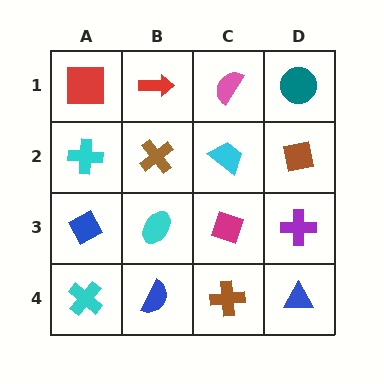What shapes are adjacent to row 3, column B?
A brown cross (row 2, column B), a blue semicircle (row 4, column B), a blue diamond (row 3, column A), a magenta diamond (row 3, column C).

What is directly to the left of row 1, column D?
A pink semicircle.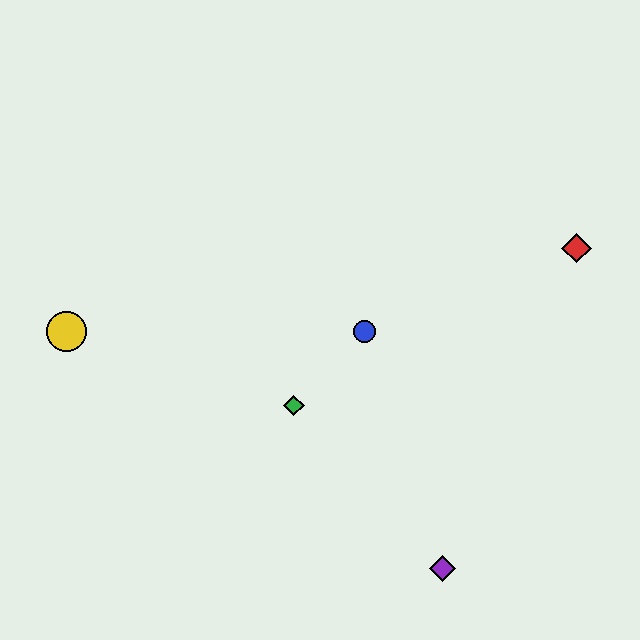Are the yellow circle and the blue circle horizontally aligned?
Yes, both are at y≈332.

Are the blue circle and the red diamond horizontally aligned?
No, the blue circle is at y≈332 and the red diamond is at y≈248.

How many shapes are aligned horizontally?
2 shapes (the blue circle, the yellow circle) are aligned horizontally.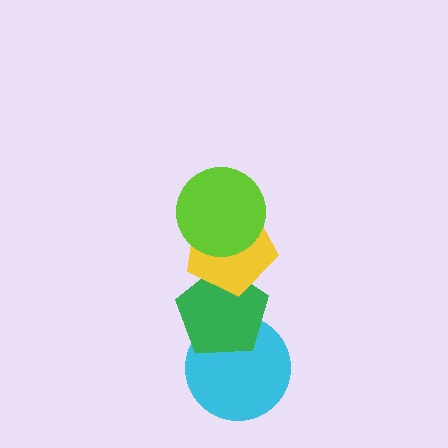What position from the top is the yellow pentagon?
The yellow pentagon is 2nd from the top.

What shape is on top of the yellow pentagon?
The lime circle is on top of the yellow pentagon.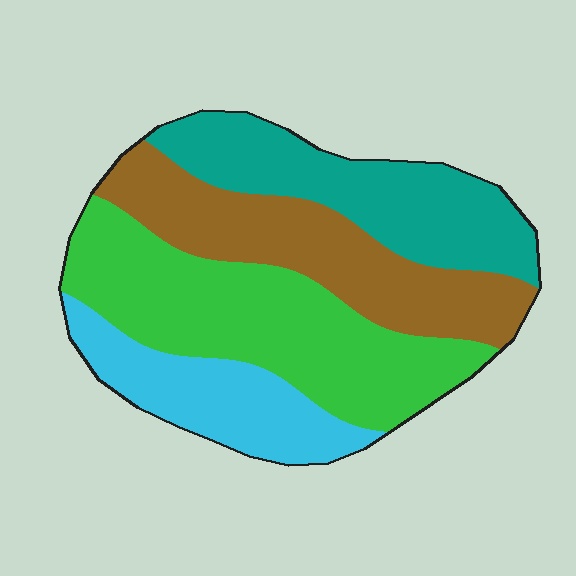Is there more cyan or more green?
Green.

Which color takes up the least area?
Cyan, at roughly 15%.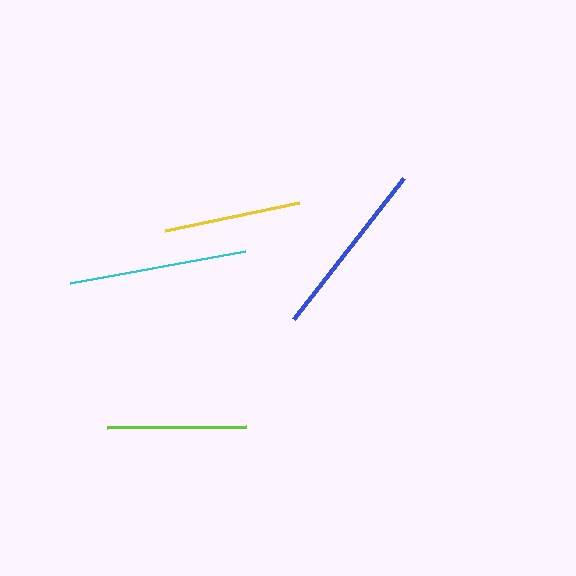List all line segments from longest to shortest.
From longest to shortest: blue, cyan, lime, yellow.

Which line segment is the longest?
The blue line is the longest at approximately 178 pixels.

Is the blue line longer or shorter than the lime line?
The blue line is longer than the lime line.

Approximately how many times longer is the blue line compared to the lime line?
The blue line is approximately 1.3 times the length of the lime line.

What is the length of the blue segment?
The blue segment is approximately 178 pixels long.